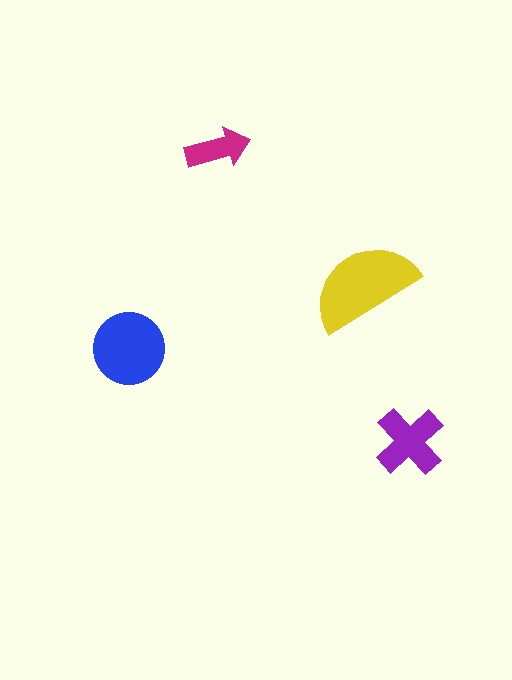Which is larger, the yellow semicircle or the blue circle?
The yellow semicircle.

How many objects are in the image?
There are 4 objects in the image.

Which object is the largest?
The yellow semicircle.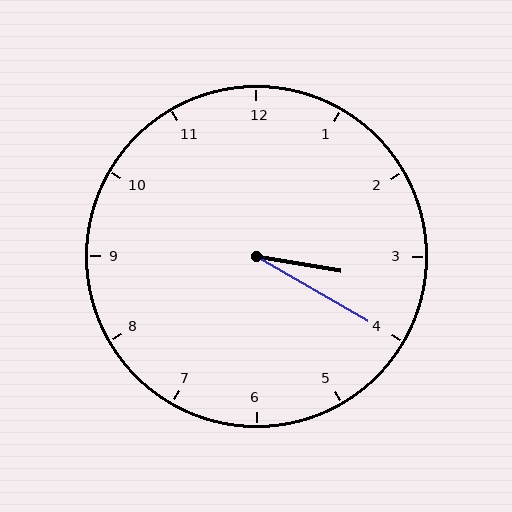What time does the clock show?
3:20.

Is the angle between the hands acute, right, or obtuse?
It is acute.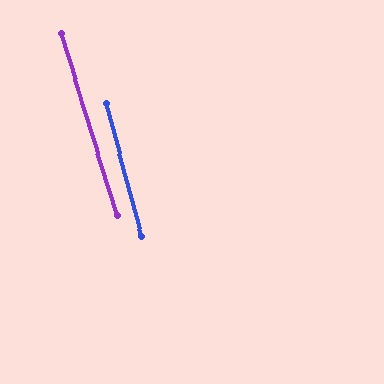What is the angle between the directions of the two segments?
Approximately 2 degrees.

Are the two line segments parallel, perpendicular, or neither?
Parallel — their directions differ by only 1.9°.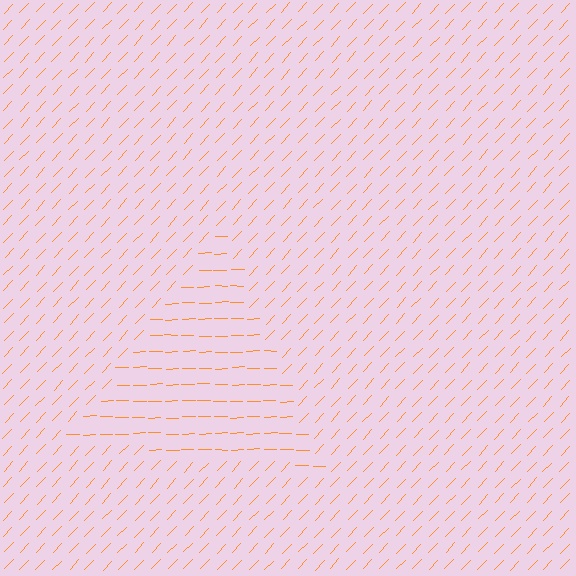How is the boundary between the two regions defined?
The boundary is defined purely by a change in line orientation (approximately 45 degrees difference). All lines are the same color and thickness.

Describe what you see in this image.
The image is filled with small orange line segments. A triangle region in the image has lines oriented differently from the surrounding lines, creating a visible texture boundary.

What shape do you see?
I see a triangle.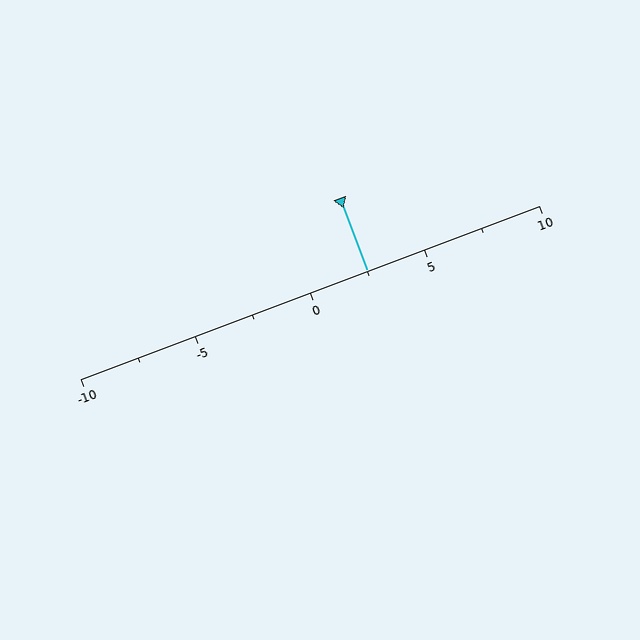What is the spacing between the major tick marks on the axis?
The major ticks are spaced 5 apart.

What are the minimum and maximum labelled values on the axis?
The axis runs from -10 to 10.